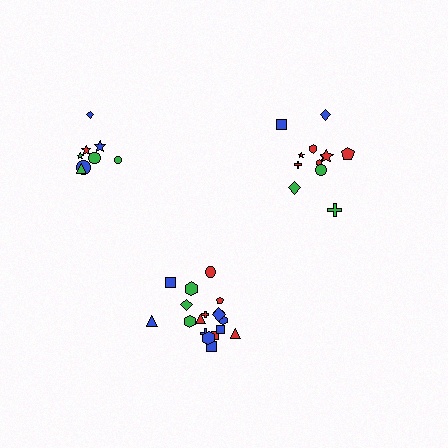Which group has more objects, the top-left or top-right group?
The top-right group.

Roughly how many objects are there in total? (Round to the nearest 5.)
Roughly 40 objects in total.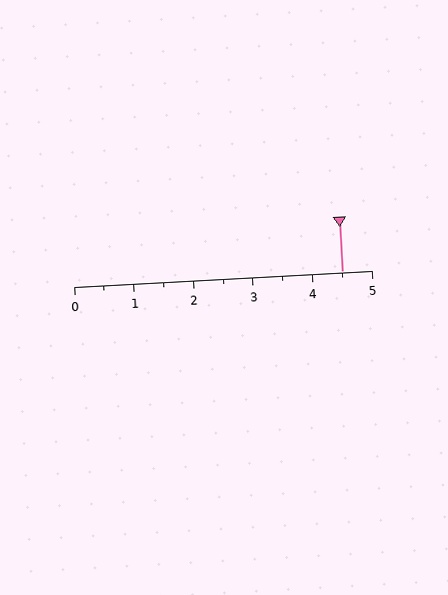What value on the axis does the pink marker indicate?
The marker indicates approximately 4.5.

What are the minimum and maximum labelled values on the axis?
The axis runs from 0 to 5.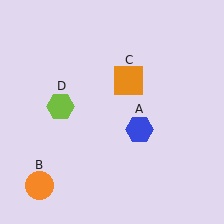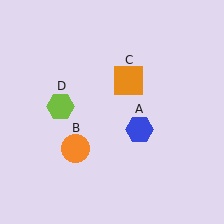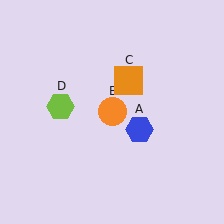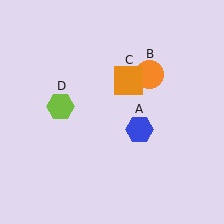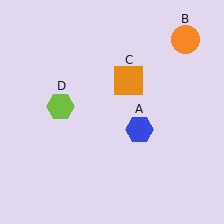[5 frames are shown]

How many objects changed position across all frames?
1 object changed position: orange circle (object B).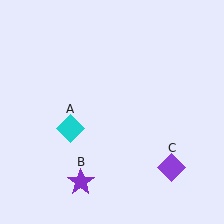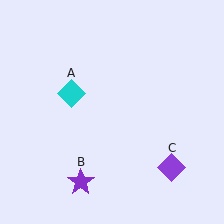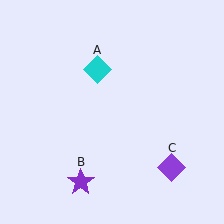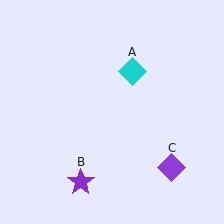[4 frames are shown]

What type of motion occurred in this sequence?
The cyan diamond (object A) rotated clockwise around the center of the scene.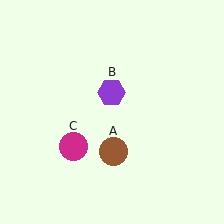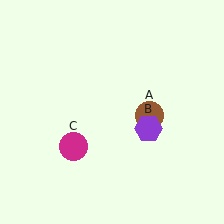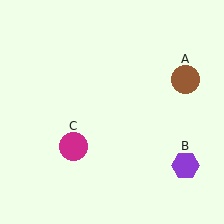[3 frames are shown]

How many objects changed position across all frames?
2 objects changed position: brown circle (object A), purple hexagon (object B).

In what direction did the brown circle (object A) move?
The brown circle (object A) moved up and to the right.